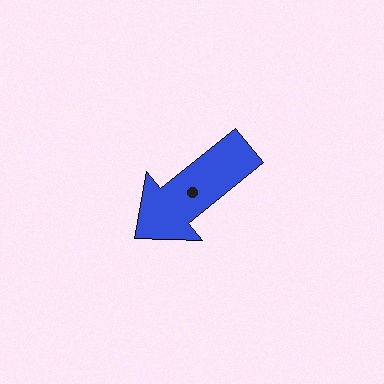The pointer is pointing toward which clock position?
Roughly 8 o'clock.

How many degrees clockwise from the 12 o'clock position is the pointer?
Approximately 231 degrees.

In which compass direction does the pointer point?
Southwest.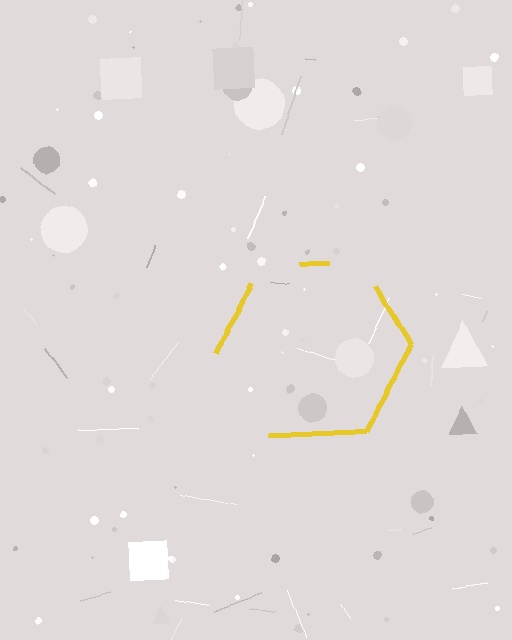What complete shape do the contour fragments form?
The contour fragments form a hexagon.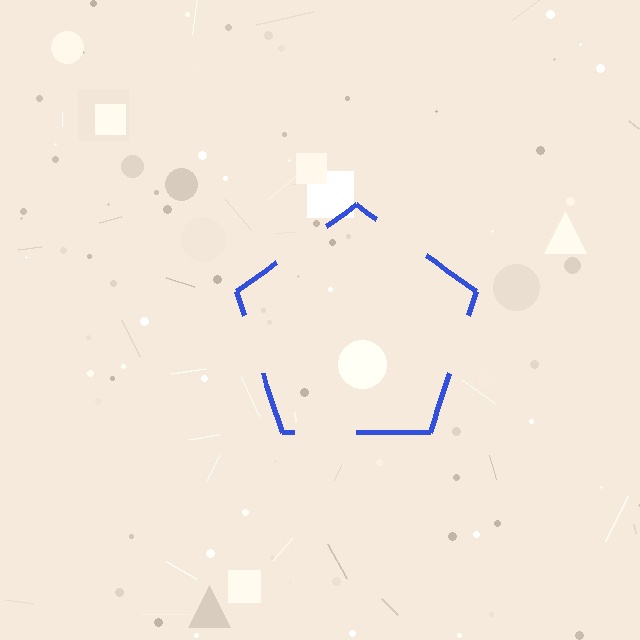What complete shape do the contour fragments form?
The contour fragments form a pentagon.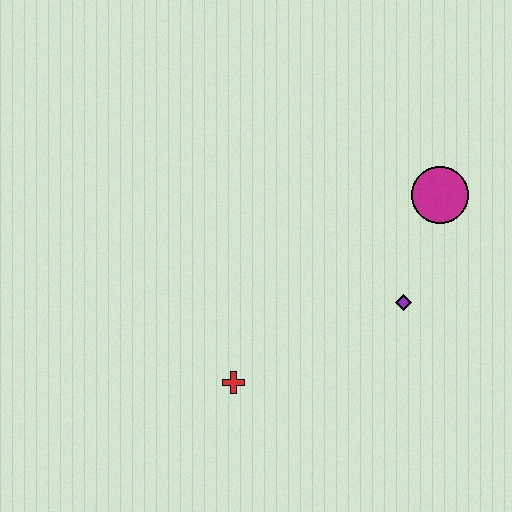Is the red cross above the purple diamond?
No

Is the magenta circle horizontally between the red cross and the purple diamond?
No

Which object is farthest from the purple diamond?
The red cross is farthest from the purple diamond.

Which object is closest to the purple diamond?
The magenta circle is closest to the purple diamond.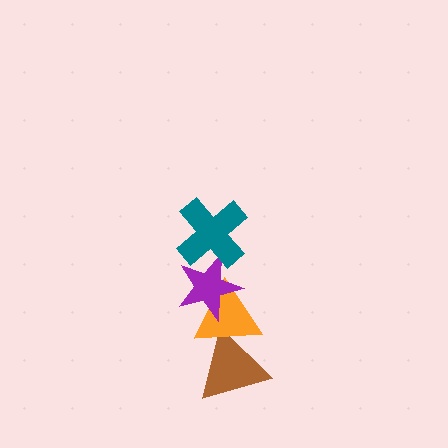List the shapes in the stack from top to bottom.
From top to bottom: the teal cross, the purple star, the orange triangle, the brown triangle.